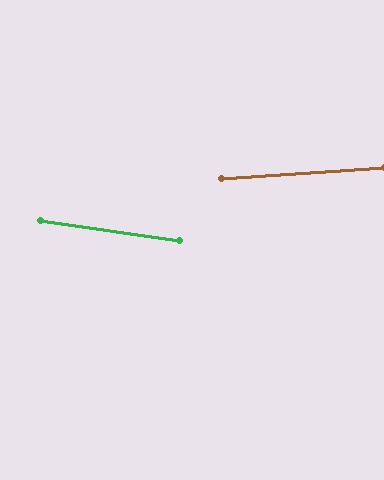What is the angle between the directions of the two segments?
Approximately 12 degrees.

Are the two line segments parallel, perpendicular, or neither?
Neither parallel nor perpendicular — they differ by about 12°.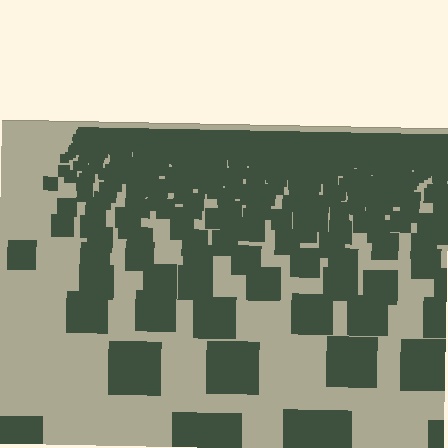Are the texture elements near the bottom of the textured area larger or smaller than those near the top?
Larger. Near the bottom, elements are closer to the viewer and appear at a bigger on-screen size.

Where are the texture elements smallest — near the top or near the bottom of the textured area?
Near the top.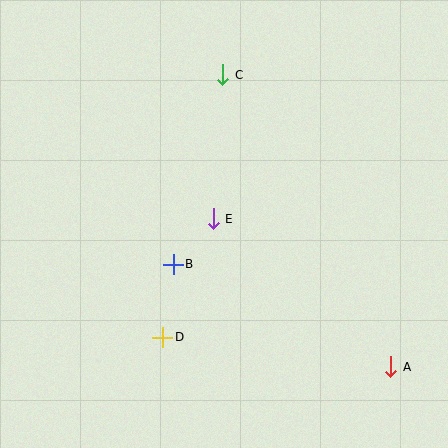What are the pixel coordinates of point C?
Point C is at (223, 75).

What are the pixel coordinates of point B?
Point B is at (173, 264).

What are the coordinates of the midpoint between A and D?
The midpoint between A and D is at (277, 352).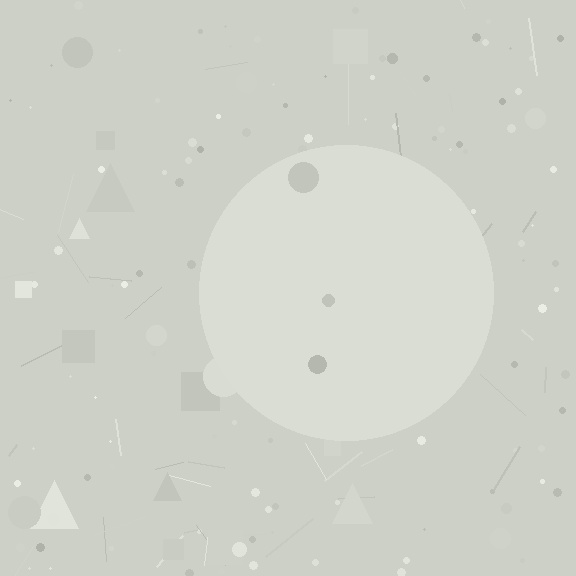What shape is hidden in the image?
A circle is hidden in the image.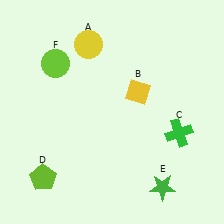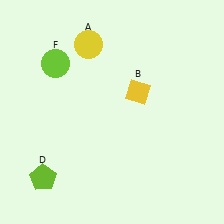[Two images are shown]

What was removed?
The green cross (C), the green star (E) were removed in Image 2.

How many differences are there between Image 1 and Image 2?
There are 2 differences between the two images.